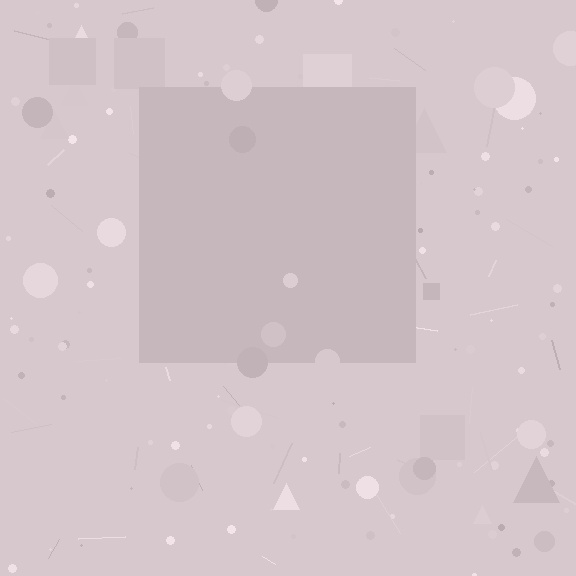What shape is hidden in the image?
A square is hidden in the image.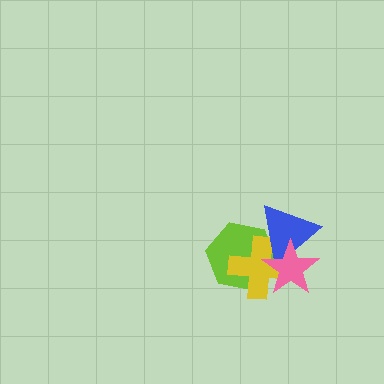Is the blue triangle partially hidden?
Yes, it is partially covered by another shape.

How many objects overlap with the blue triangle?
3 objects overlap with the blue triangle.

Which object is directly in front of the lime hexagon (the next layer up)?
The yellow cross is directly in front of the lime hexagon.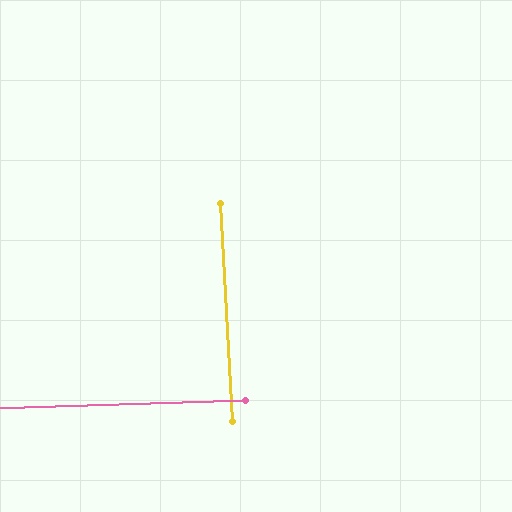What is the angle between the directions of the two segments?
Approximately 89 degrees.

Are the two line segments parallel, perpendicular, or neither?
Perpendicular — they meet at approximately 89°.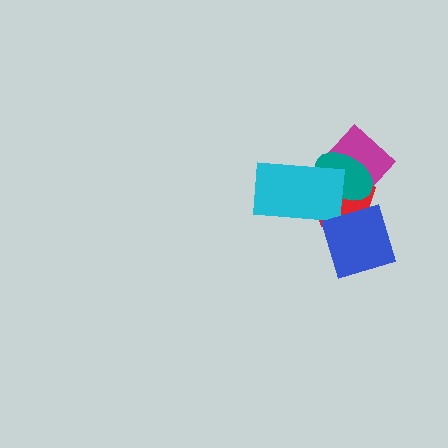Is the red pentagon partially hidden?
Yes, it is partially covered by another shape.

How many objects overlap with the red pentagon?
4 objects overlap with the red pentagon.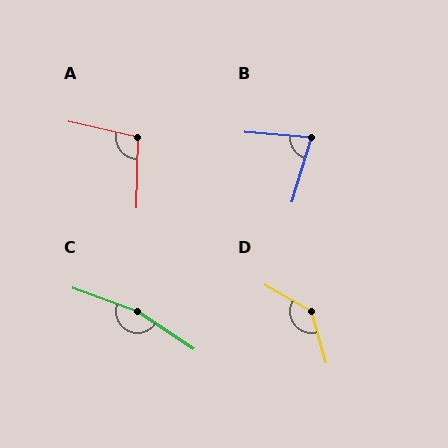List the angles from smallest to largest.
B (78°), A (101°), D (134°), C (167°).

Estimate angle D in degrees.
Approximately 134 degrees.